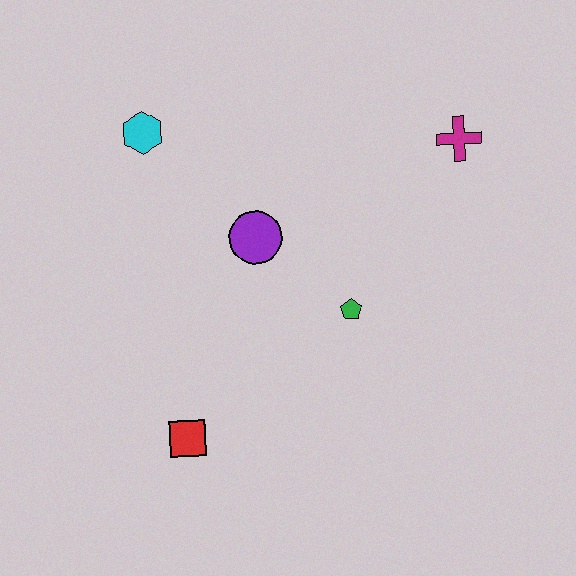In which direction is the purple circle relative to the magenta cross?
The purple circle is to the left of the magenta cross.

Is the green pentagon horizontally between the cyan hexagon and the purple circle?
No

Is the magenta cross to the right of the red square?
Yes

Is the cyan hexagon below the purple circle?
No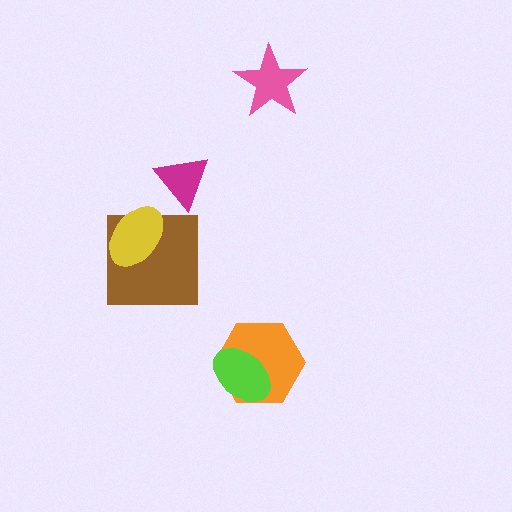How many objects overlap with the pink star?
0 objects overlap with the pink star.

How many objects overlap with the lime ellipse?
1 object overlaps with the lime ellipse.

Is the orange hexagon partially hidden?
Yes, it is partially covered by another shape.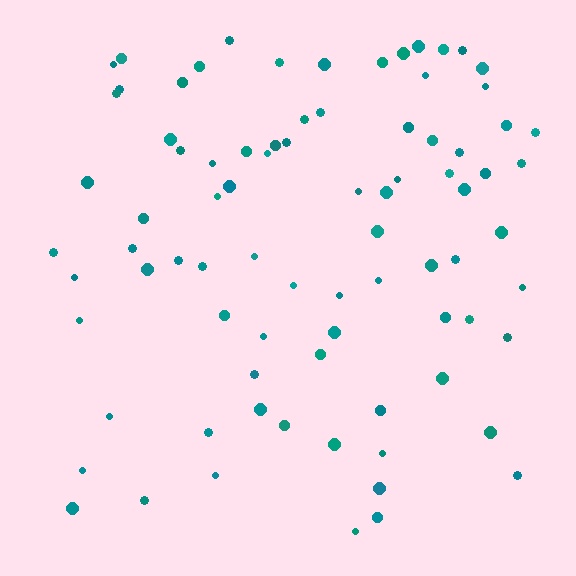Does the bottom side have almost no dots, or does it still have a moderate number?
Still a moderate number, just noticeably fewer than the top.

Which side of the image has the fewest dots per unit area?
The bottom.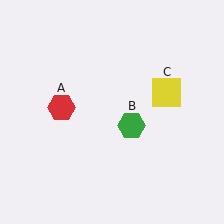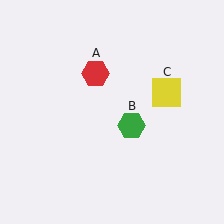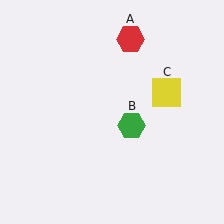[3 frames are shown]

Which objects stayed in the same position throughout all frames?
Green hexagon (object B) and yellow square (object C) remained stationary.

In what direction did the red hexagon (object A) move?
The red hexagon (object A) moved up and to the right.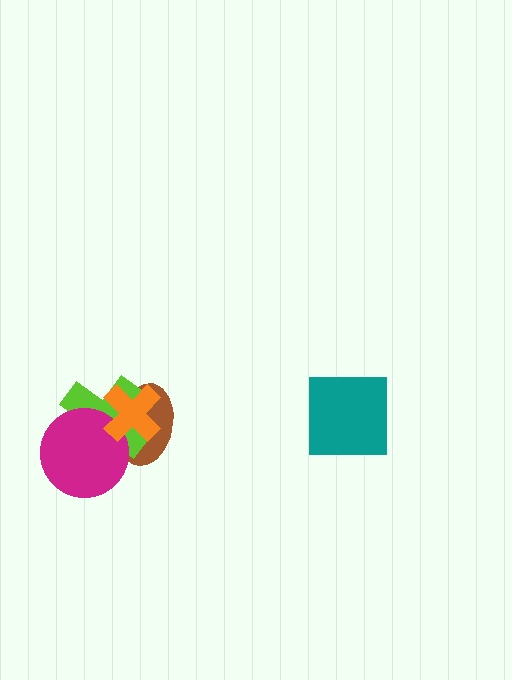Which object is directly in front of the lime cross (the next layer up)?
The magenta circle is directly in front of the lime cross.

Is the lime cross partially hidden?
Yes, it is partially covered by another shape.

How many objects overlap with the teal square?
0 objects overlap with the teal square.